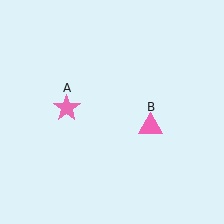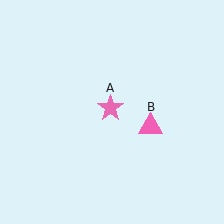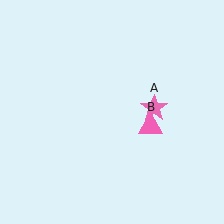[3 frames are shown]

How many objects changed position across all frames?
1 object changed position: pink star (object A).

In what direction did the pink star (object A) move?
The pink star (object A) moved right.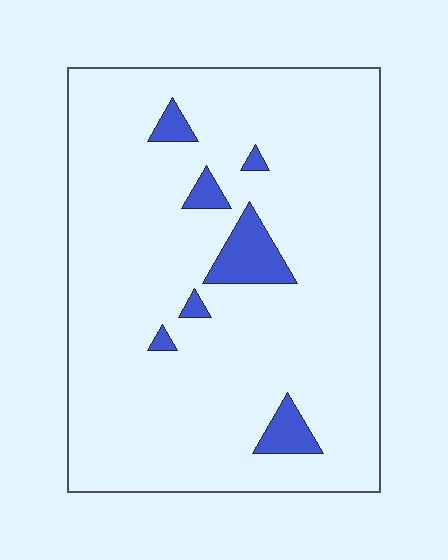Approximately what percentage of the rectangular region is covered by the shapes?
Approximately 5%.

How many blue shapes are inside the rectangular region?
7.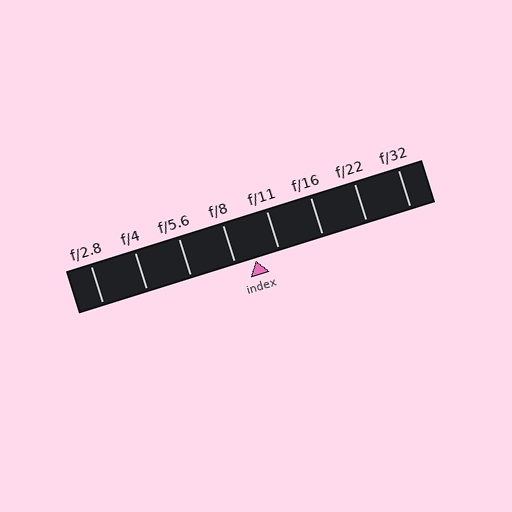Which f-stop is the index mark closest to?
The index mark is closest to f/8.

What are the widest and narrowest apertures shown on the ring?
The widest aperture shown is f/2.8 and the narrowest is f/32.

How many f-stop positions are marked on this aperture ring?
There are 8 f-stop positions marked.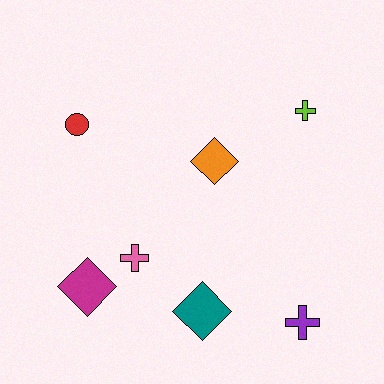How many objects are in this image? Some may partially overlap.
There are 7 objects.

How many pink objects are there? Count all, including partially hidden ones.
There is 1 pink object.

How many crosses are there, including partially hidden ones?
There are 3 crosses.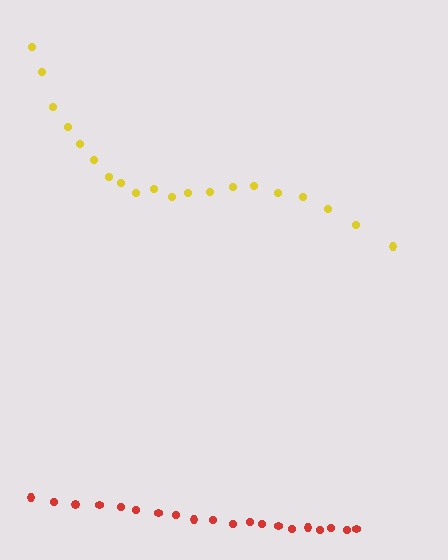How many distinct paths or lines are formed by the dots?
There are 2 distinct paths.